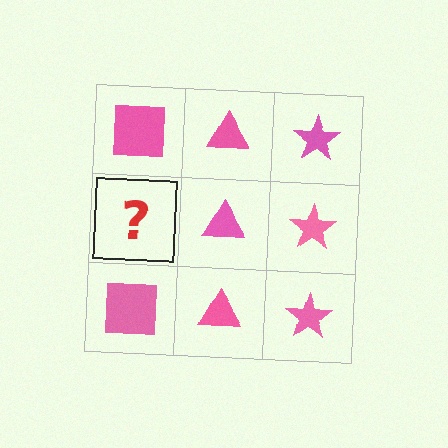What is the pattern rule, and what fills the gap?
The rule is that each column has a consistent shape. The gap should be filled with a pink square.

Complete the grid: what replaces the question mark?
The question mark should be replaced with a pink square.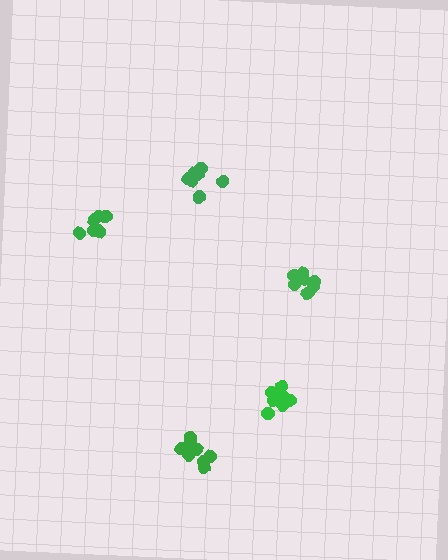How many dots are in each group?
Group 1: 9 dots, Group 2: 11 dots, Group 3: 7 dots, Group 4: 10 dots, Group 5: 7 dots (44 total).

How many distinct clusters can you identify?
There are 5 distinct clusters.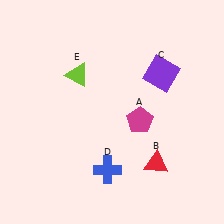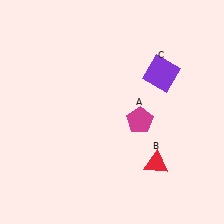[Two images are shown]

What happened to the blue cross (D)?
The blue cross (D) was removed in Image 2. It was in the bottom-left area of Image 1.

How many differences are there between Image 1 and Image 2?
There are 2 differences between the two images.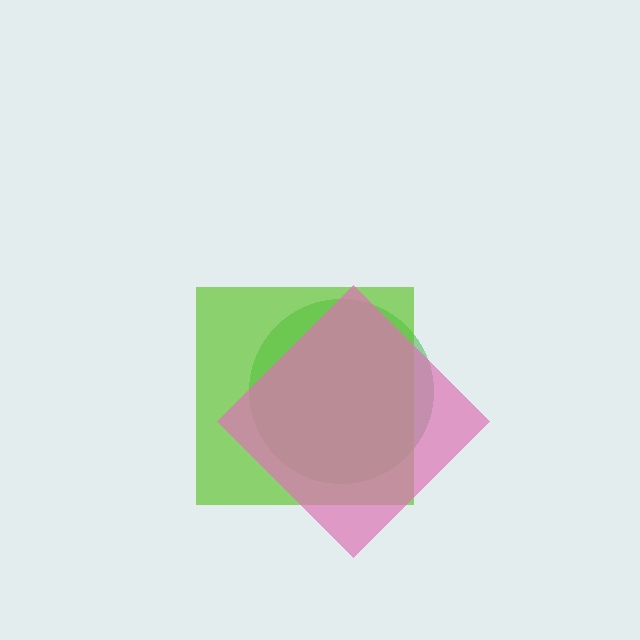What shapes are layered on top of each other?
The layered shapes are: a green circle, a lime square, a pink diamond.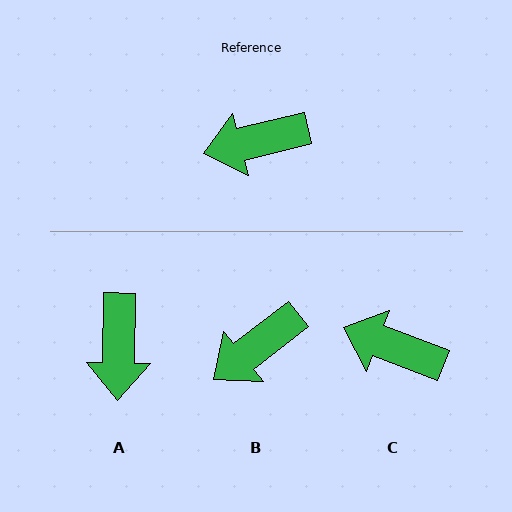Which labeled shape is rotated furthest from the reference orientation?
A, about 75 degrees away.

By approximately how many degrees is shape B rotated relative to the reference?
Approximately 24 degrees counter-clockwise.